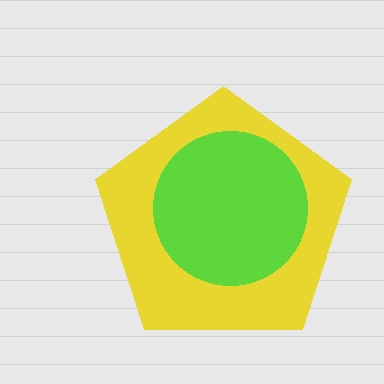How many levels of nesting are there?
2.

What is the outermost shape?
The yellow pentagon.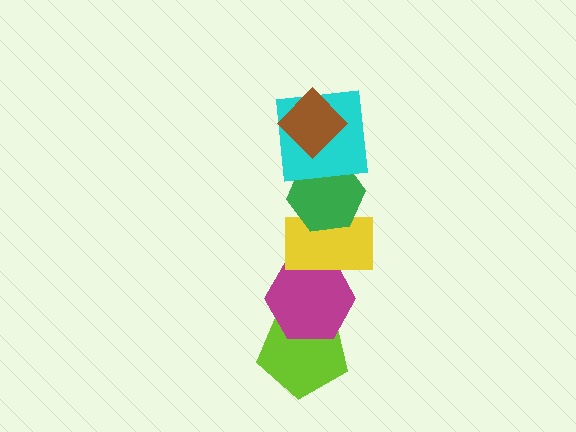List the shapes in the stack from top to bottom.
From top to bottom: the brown diamond, the cyan square, the green hexagon, the yellow rectangle, the magenta hexagon, the lime pentagon.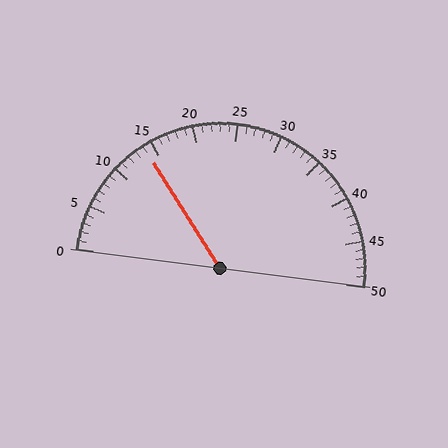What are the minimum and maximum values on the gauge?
The gauge ranges from 0 to 50.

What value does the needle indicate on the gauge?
The needle indicates approximately 14.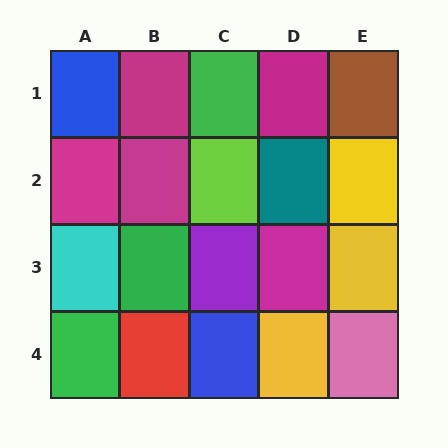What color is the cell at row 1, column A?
Blue.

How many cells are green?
3 cells are green.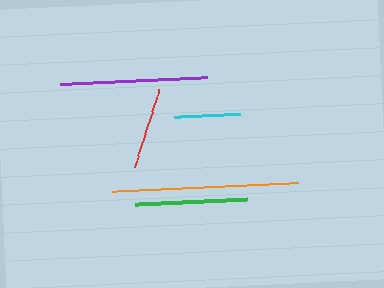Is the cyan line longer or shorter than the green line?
The green line is longer than the cyan line.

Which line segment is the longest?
The orange line is the longest at approximately 186 pixels.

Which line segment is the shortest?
The cyan line is the shortest at approximately 65 pixels.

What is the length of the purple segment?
The purple segment is approximately 146 pixels long.